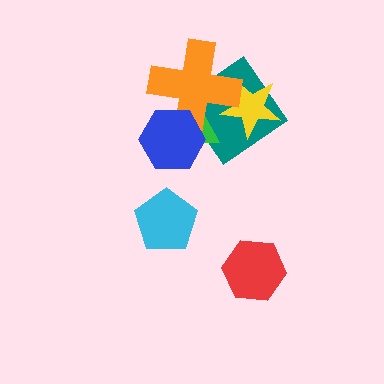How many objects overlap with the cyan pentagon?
0 objects overlap with the cyan pentagon.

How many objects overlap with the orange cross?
4 objects overlap with the orange cross.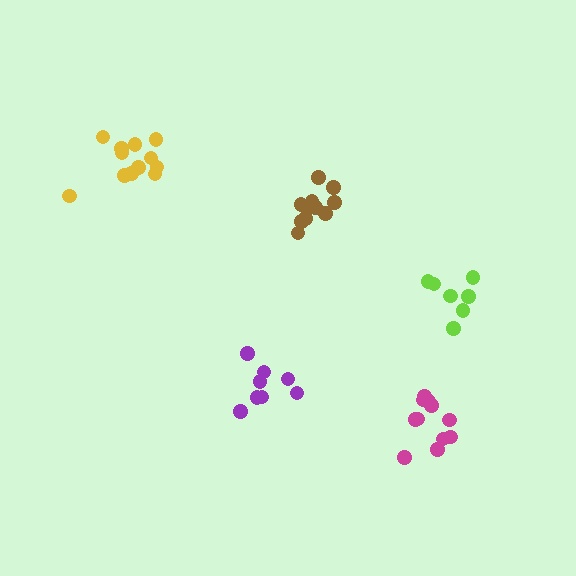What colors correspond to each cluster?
The clusters are colored: brown, lime, purple, yellow, magenta.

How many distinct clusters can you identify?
There are 5 distinct clusters.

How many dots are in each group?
Group 1: 11 dots, Group 2: 7 dots, Group 3: 8 dots, Group 4: 12 dots, Group 5: 11 dots (49 total).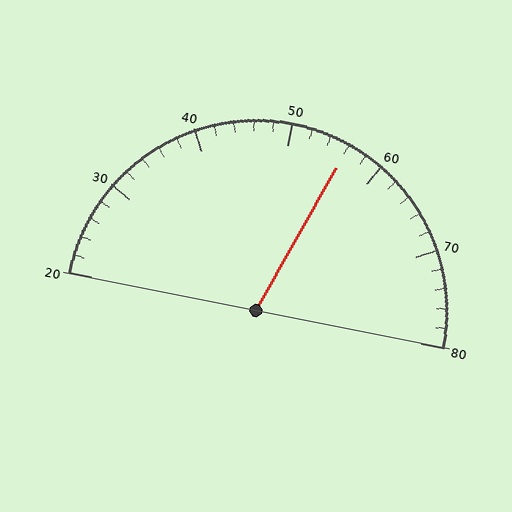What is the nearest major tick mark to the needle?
The nearest major tick mark is 60.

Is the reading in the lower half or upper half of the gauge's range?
The reading is in the upper half of the range (20 to 80).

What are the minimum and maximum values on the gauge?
The gauge ranges from 20 to 80.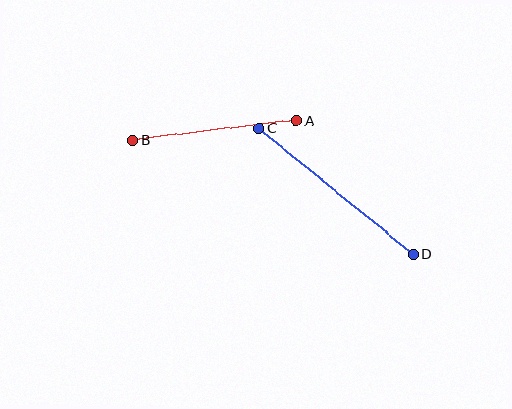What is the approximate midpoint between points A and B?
The midpoint is at approximately (215, 130) pixels.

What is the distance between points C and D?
The distance is approximately 199 pixels.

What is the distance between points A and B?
The distance is approximately 164 pixels.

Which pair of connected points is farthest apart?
Points C and D are farthest apart.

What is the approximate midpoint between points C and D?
The midpoint is at approximately (336, 191) pixels.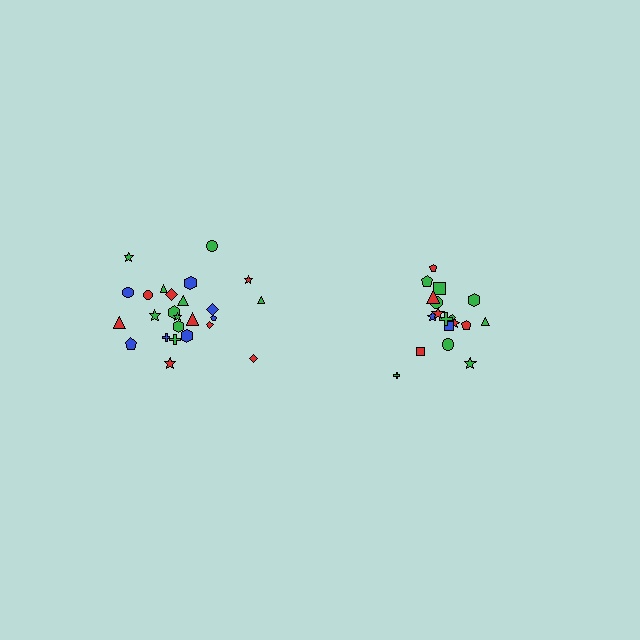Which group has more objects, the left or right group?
The left group.